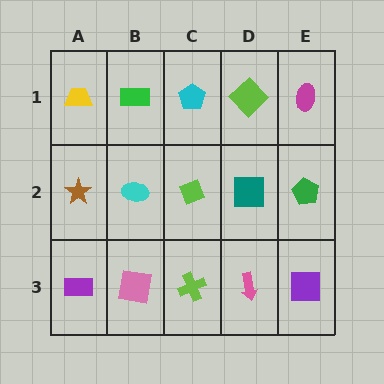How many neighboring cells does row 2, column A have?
3.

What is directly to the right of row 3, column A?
A pink square.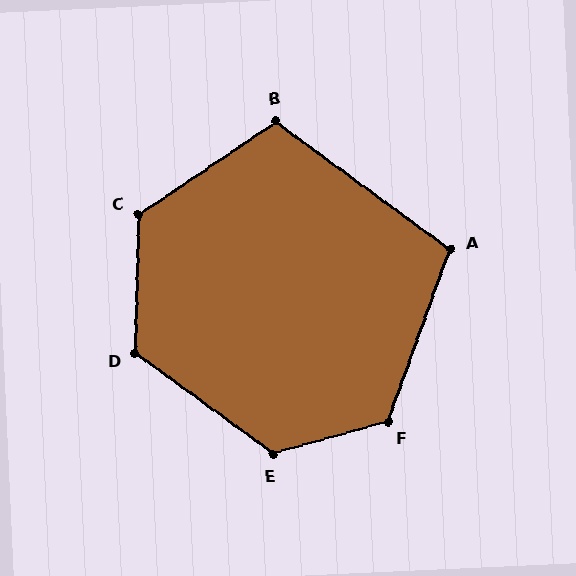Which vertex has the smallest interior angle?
A, at approximately 106 degrees.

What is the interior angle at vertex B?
Approximately 110 degrees (obtuse).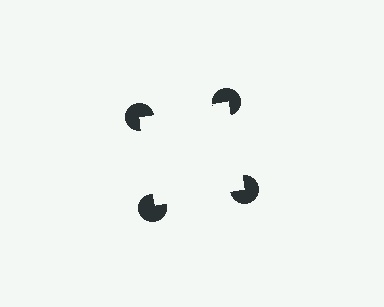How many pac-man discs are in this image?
There are 4 — one at each vertex of the illusory square.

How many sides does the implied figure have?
4 sides.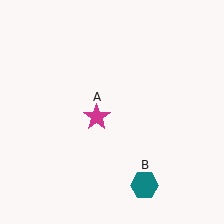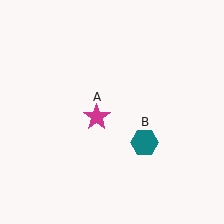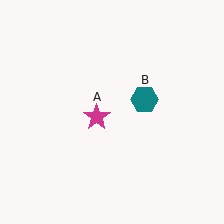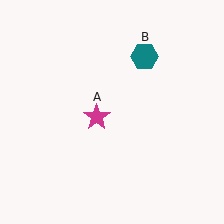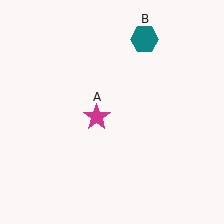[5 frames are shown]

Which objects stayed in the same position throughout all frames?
Magenta star (object A) remained stationary.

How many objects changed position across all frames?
1 object changed position: teal hexagon (object B).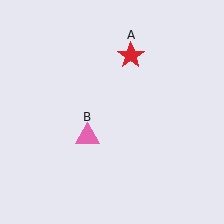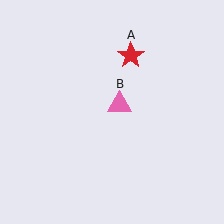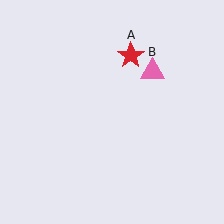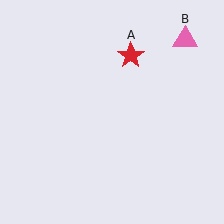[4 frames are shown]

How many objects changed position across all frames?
1 object changed position: pink triangle (object B).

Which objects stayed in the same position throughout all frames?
Red star (object A) remained stationary.